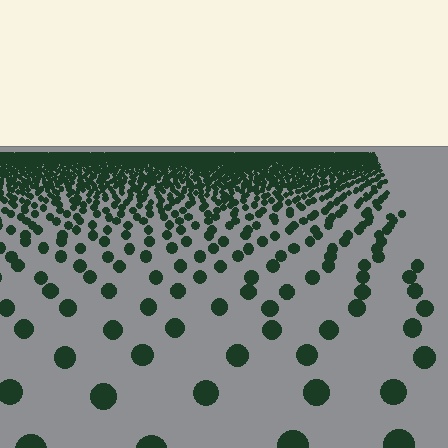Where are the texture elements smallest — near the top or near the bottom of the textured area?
Near the top.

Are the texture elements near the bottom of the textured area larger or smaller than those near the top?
Larger. Near the bottom, elements are closer to the viewer and appear at a bigger on-screen size.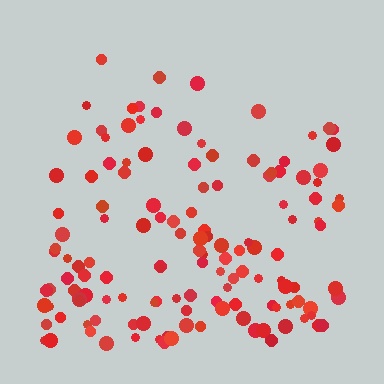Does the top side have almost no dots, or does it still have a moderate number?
Still a moderate number, just noticeably fewer than the bottom.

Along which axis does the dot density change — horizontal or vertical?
Vertical.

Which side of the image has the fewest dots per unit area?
The top.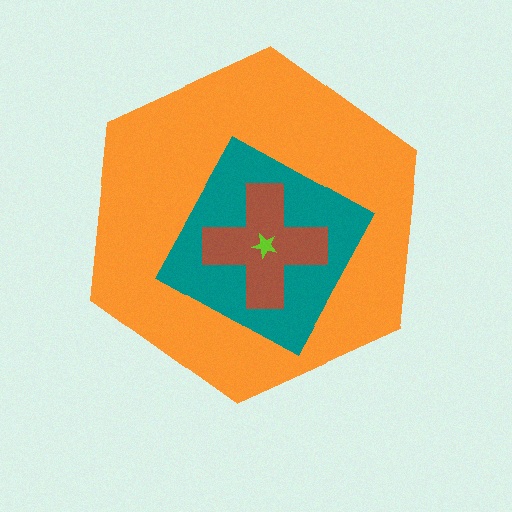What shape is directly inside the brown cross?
The lime star.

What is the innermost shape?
The lime star.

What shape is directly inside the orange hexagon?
The teal diamond.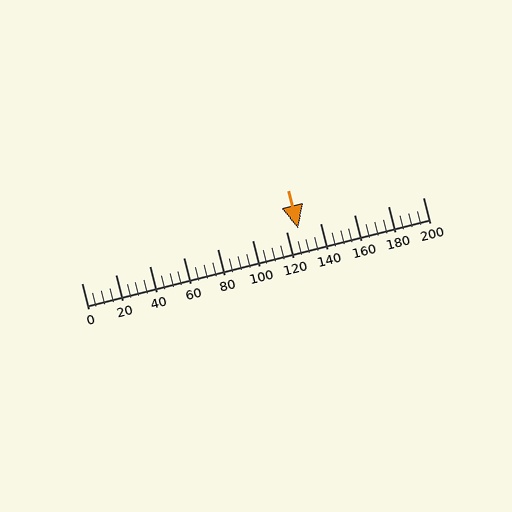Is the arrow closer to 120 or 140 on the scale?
The arrow is closer to 120.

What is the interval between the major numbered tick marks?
The major tick marks are spaced 20 units apart.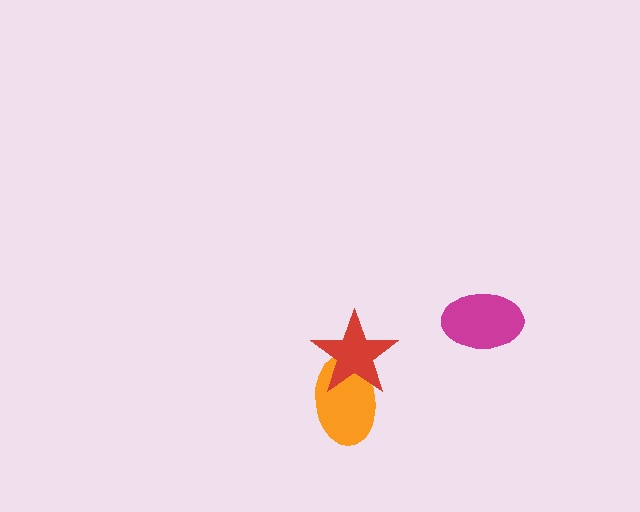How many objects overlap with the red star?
1 object overlaps with the red star.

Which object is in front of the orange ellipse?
The red star is in front of the orange ellipse.